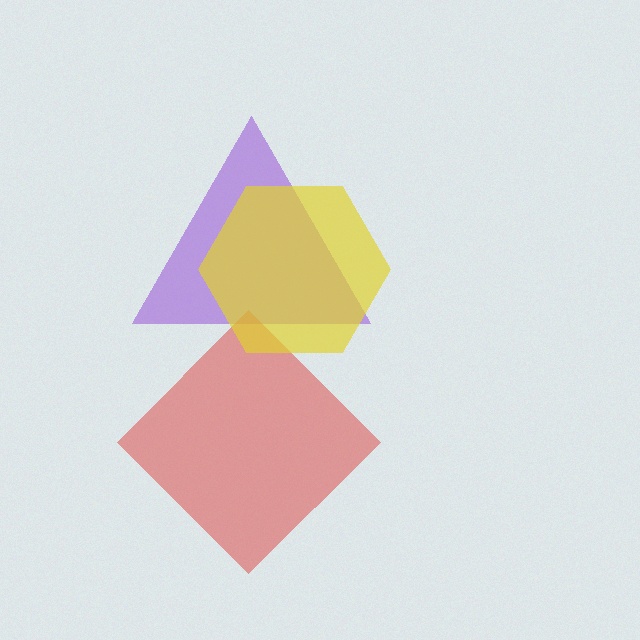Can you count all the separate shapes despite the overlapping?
Yes, there are 3 separate shapes.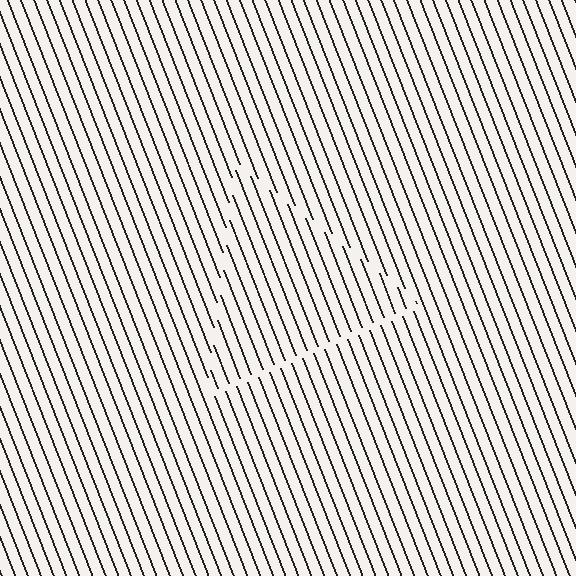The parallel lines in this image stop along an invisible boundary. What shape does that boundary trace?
An illusory triangle. The interior of the shape contains the same grating, shifted by half a period — the contour is defined by the phase discontinuity where line-ends from the inner and outer gratings abut.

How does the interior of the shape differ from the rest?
The interior of the shape contains the same grating, shifted by half a period — the contour is defined by the phase discontinuity where line-ends from the inner and outer gratings abut.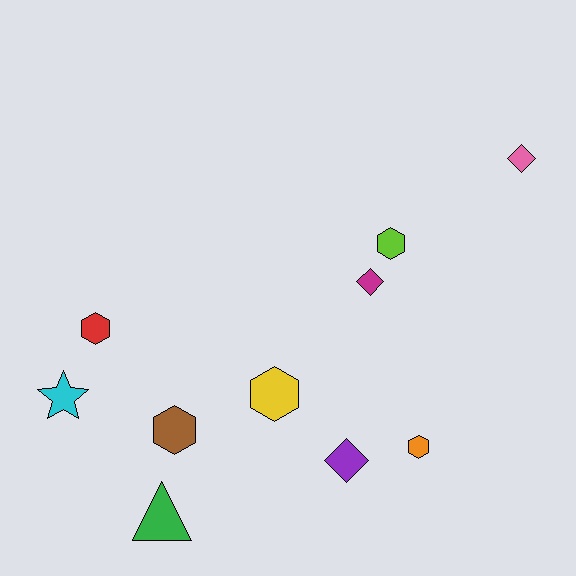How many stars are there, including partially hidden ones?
There is 1 star.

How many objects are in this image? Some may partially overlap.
There are 10 objects.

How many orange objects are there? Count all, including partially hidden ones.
There is 1 orange object.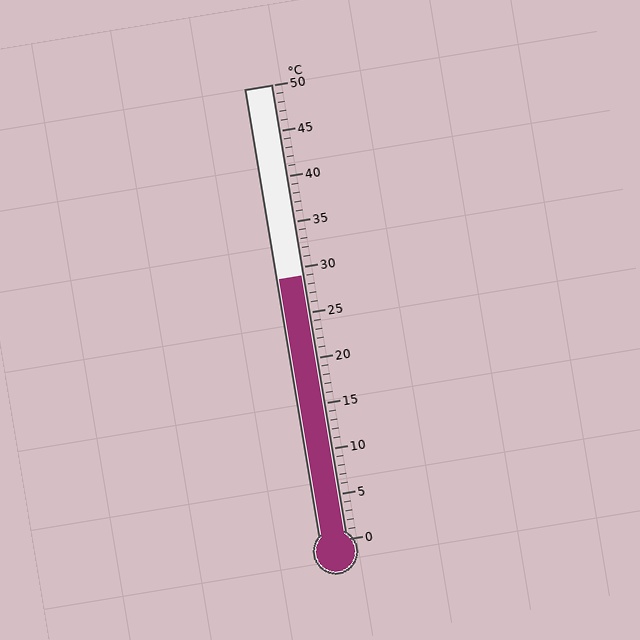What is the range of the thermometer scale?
The thermometer scale ranges from 0°C to 50°C.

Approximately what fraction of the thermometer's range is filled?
The thermometer is filled to approximately 60% of its range.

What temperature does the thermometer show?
The thermometer shows approximately 29°C.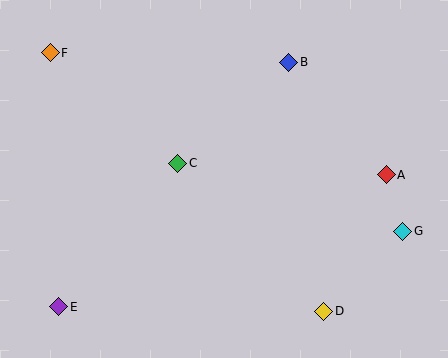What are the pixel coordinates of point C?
Point C is at (178, 163).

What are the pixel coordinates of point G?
Point G is at (403, 231).